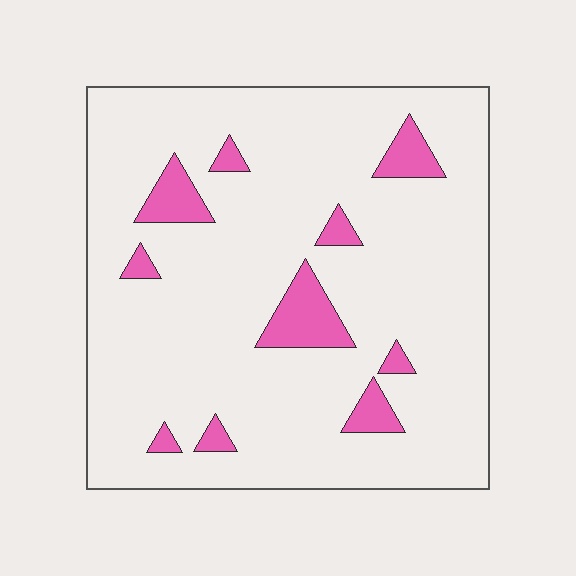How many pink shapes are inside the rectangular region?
10.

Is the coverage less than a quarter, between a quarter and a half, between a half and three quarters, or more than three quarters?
Less than a quarter.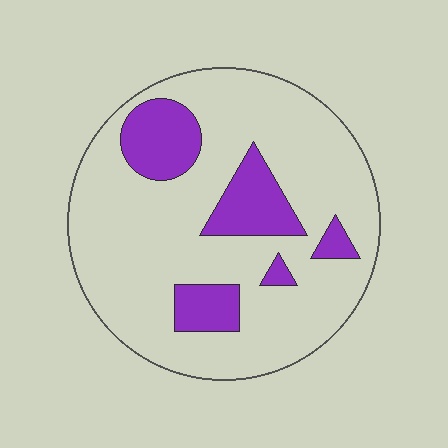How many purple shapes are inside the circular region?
5.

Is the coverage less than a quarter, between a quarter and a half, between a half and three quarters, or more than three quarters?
Less than a quarter.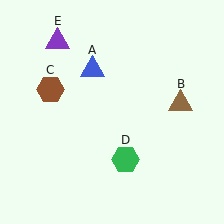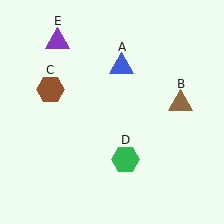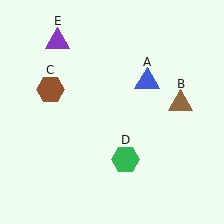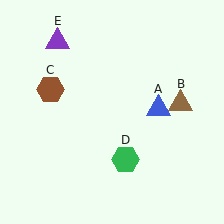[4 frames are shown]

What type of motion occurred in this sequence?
The blue triangle (object A) rotated clockwise around the center of the scene.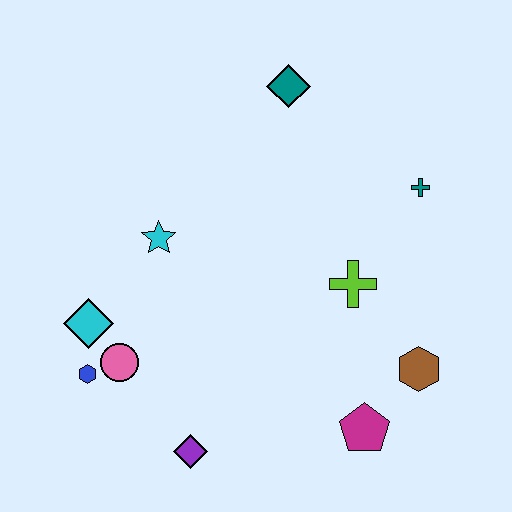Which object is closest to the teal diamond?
The teal cross is closest to the teal diamond.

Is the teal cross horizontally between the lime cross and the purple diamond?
No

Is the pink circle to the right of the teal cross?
No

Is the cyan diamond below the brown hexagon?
No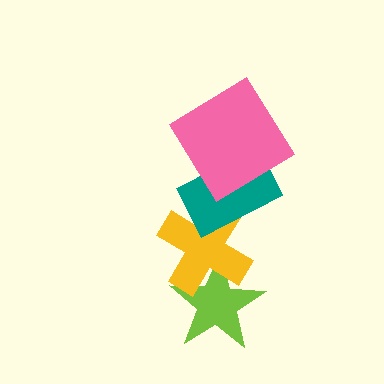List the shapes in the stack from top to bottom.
From top to bottom: the pink diamond, the teal rectangle, the yellow cross, the lime star.